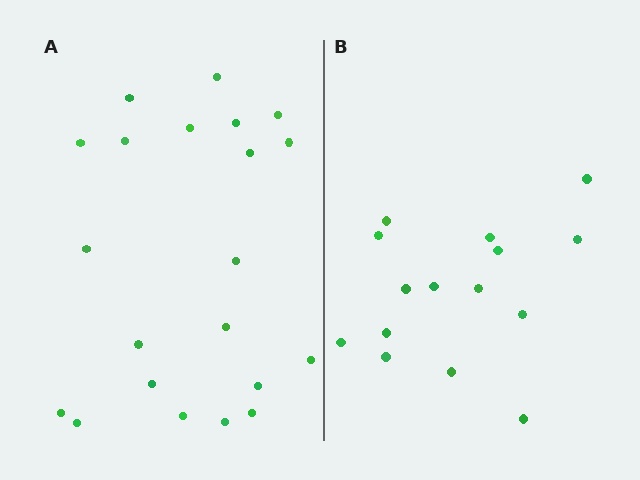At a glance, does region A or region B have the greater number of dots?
Region A (the left region) has more dots.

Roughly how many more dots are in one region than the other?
Region A has about 6 more dots than region B.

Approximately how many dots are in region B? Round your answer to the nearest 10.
About 20 dots. (The exact count is 15, which rounds to 20.)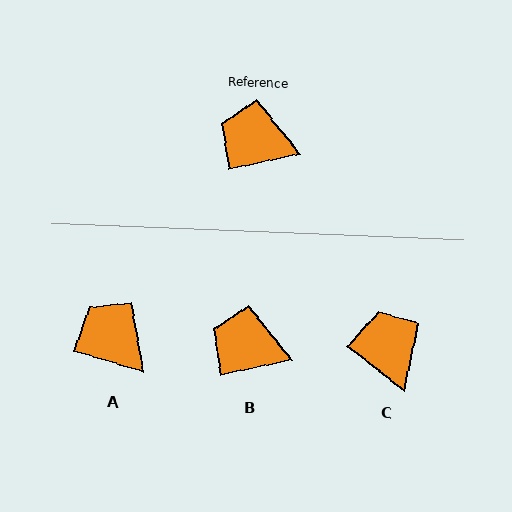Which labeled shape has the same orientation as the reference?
B.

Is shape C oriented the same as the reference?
No, it is off by about 50 degrees.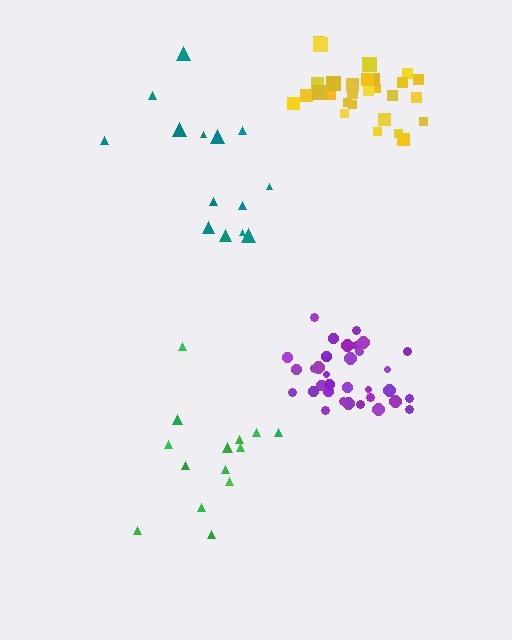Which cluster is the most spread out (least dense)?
Teal.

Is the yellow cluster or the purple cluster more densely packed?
Yellow.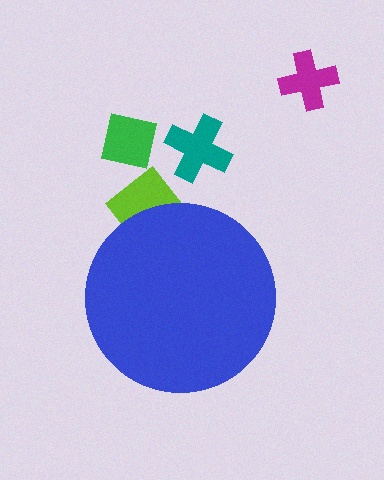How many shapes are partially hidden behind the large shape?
1 shape is partially hidden.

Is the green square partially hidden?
No, the green square is fully visible.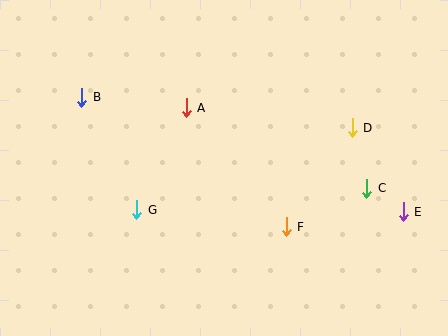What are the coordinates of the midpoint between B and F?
The midpoint between B and F is at (184, 162).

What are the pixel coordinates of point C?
Point C is at (367, 188).